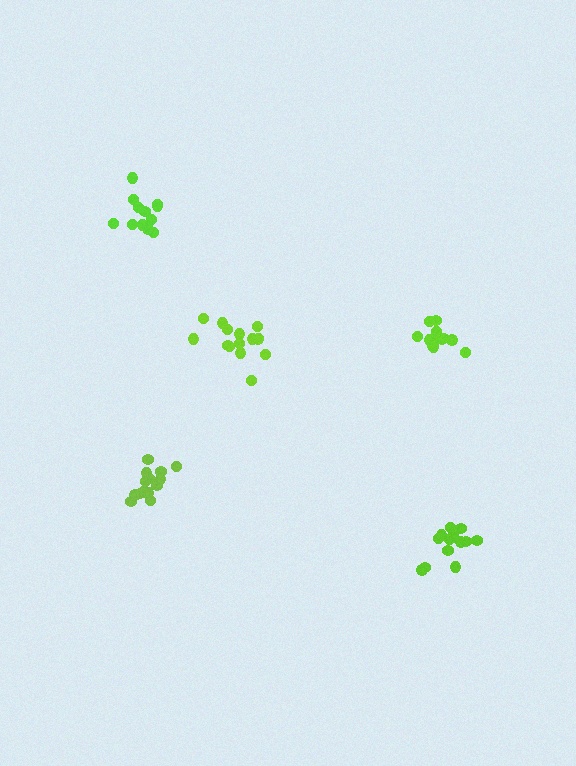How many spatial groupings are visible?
There are 5 spatial groupings.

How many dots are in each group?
Group 1: 15 dots, Group 2: 13 dots, Group 3: 14 dots, Group 4: 15 dots, Group 5: 12 dots (69 total).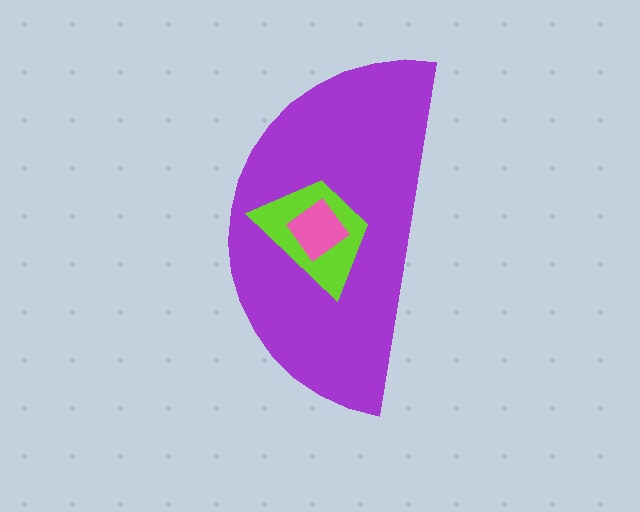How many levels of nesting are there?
3.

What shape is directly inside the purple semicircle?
The lime trapezoid.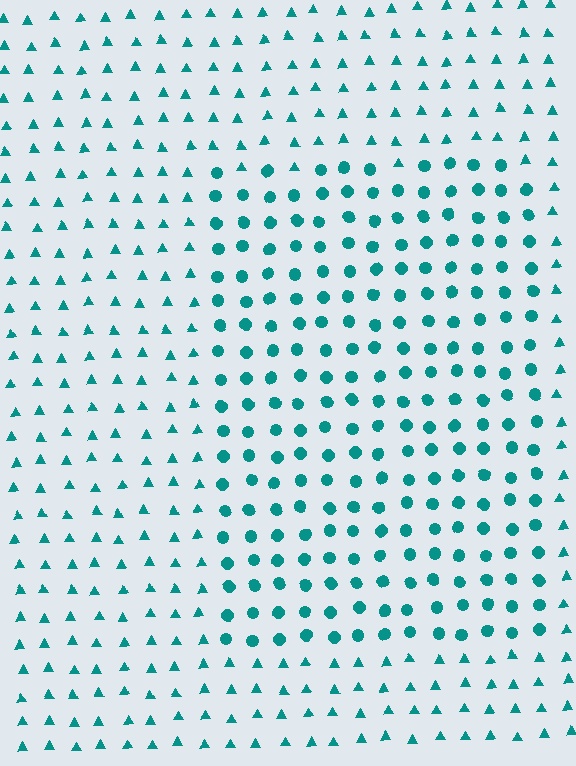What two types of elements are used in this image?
The image uses circles inside the rectangle region and triangles outside it.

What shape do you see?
I see a rectangle.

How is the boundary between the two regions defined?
The boundary is defined by a change in element shape: circles inside vs. triangles outside. All elements share the same color and spacing.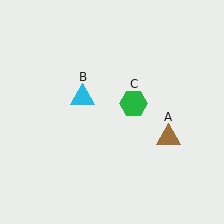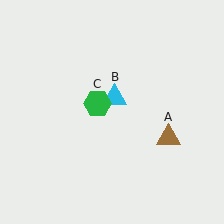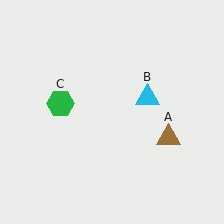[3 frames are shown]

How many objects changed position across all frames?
2 objects changed position: cyan triangle (object B), green hexagon (object C).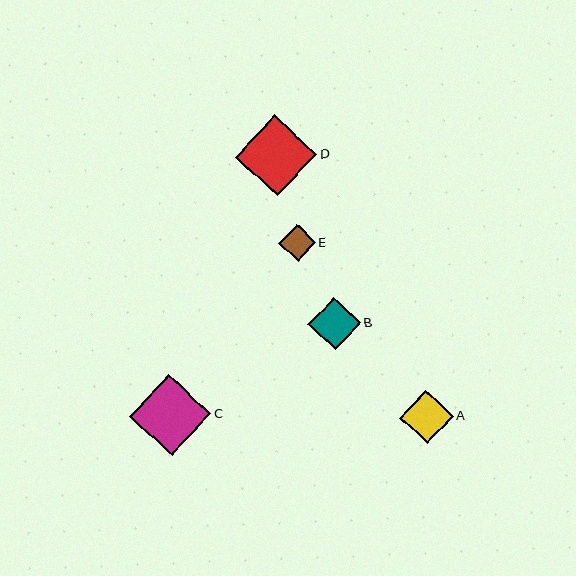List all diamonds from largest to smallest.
From largest to smallest: C, D, A, B, E.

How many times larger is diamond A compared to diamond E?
Diamond A is approximately 1.5 times the size of diamond E.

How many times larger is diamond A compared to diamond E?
Diamond A is approximately 1.5 times the size of diamond E.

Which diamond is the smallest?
Diamond E is the smallest with a size of approximately 37 pixels.